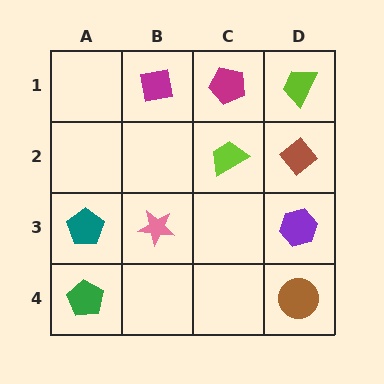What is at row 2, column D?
A brown diamond.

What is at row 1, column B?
A magenta square.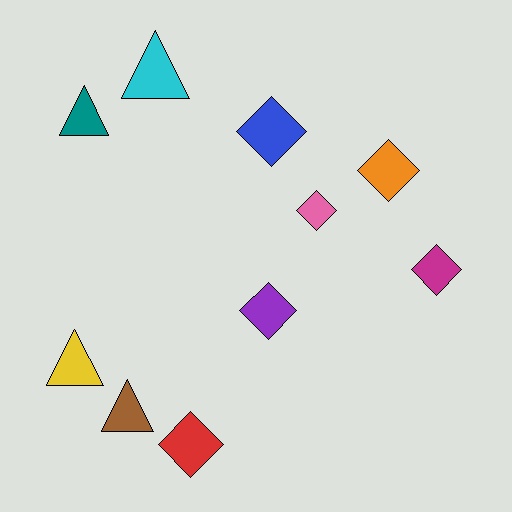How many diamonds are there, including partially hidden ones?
There are 6 diamonds.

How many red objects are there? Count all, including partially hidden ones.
There is 1 red object.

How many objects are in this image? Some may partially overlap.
There are 10 objects.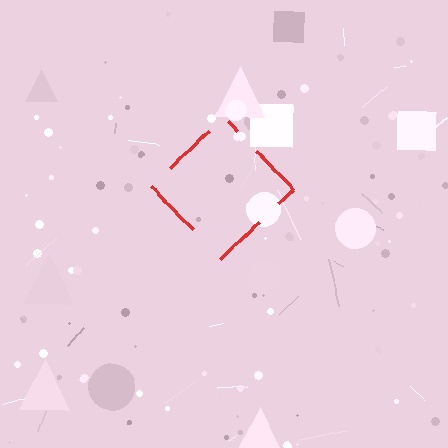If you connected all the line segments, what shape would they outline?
They would outline a diamond.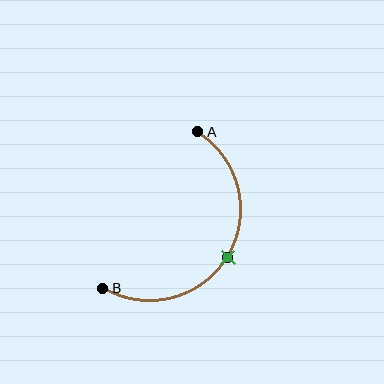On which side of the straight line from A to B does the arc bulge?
The arc bulges to the right of the straight line connecting A and B.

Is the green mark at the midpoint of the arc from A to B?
Yes. The green mark lies on the arc at equal arc-length from both A and B — it is the arc midpoint.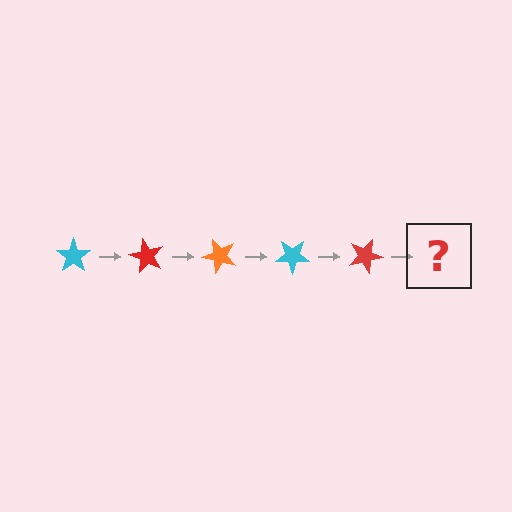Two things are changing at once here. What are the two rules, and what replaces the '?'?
The two rules are that it rotates 60 degrees each step and the color cycles through cyan, red, and orange. The '?' should be an orange star, rotated 300 degrees from the start.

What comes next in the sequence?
The next element should be an orange star, rotated 300 degrees from the start.